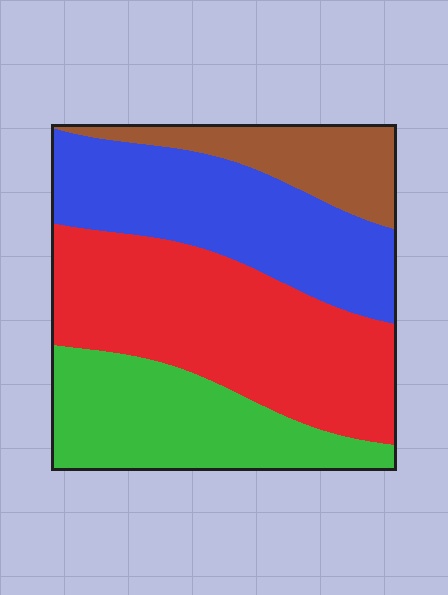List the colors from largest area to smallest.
From largest to smallest: red, blue, green, brown.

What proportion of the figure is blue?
Blue takes up between a quarter and a half of the figure.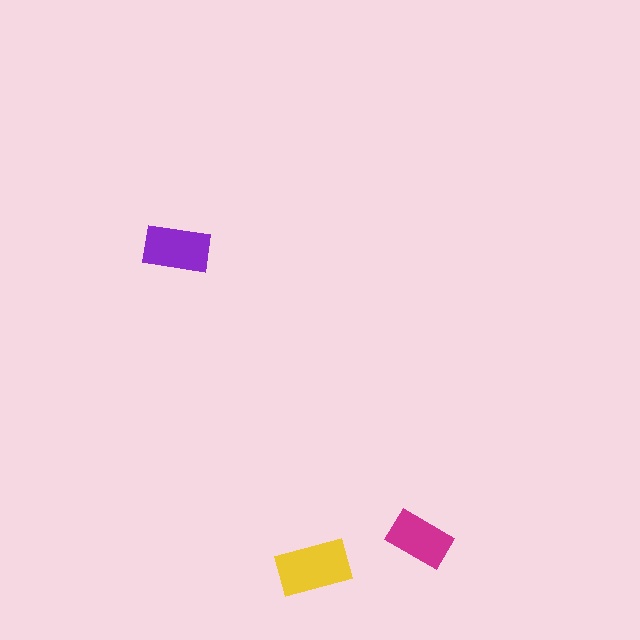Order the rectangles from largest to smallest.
the yellow one, the purple one, the magenta one.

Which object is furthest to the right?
The magenta rectangle is rightmost.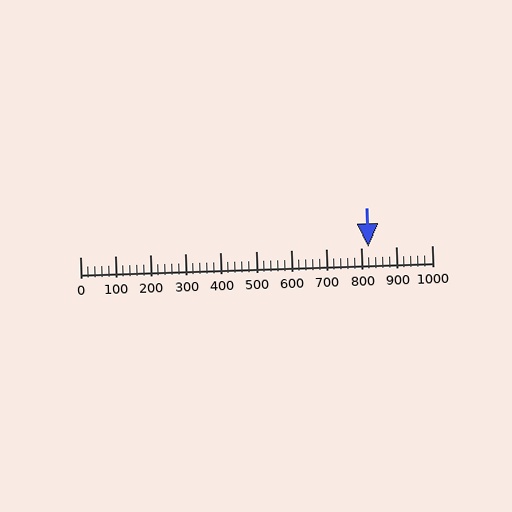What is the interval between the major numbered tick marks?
The major tick marks are spaced 100 units apart.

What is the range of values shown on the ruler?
The ruler shows values from 0 to 1000.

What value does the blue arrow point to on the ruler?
The blue arrow points to approximately 820.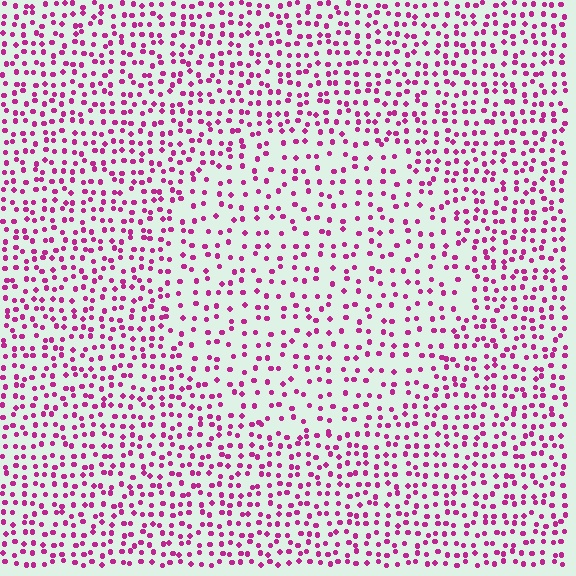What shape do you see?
I see a circle.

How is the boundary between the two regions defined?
The boundary is defined by a change in element density (approximately 1.6x ratio). All elements are the same color, size, and shape.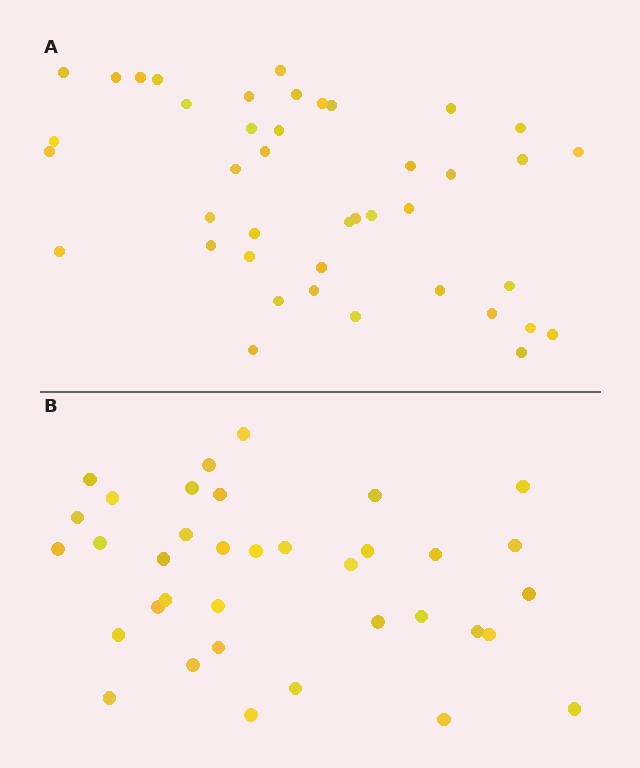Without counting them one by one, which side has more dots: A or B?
Region A (the top region) has more dots.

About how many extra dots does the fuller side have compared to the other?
Region A has about 6 more dots than region B.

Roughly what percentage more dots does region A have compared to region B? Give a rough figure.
About 15% more.